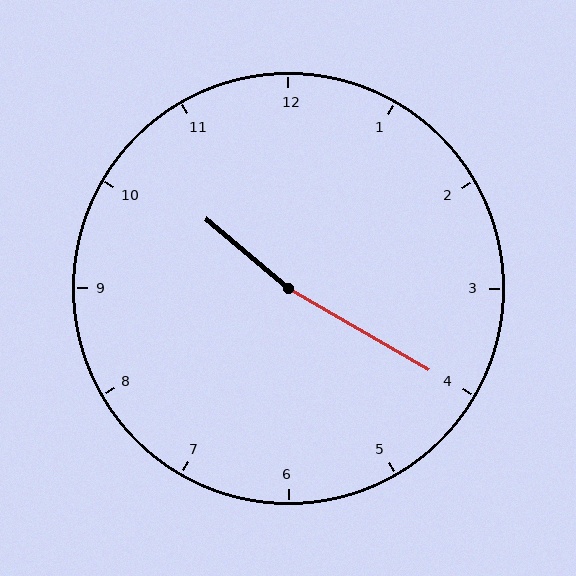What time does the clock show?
10:20.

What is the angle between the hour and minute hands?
Approximately 170 degrees.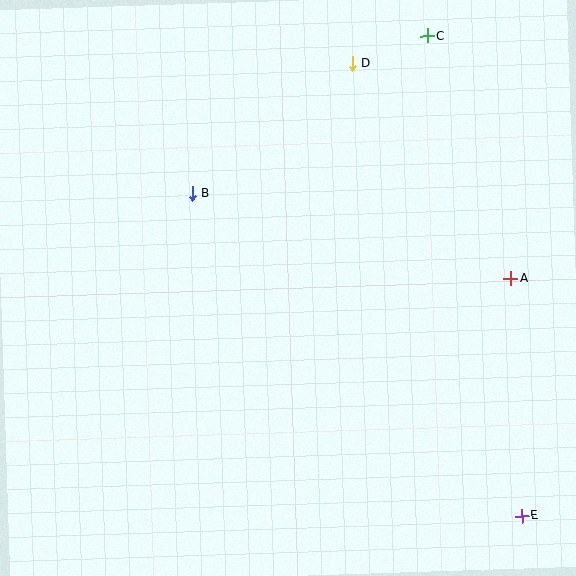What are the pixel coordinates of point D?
Point D is at (352, 63).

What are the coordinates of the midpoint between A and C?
The midpoint between A and C is at (469, 157).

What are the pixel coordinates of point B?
Point B is at (192, 193).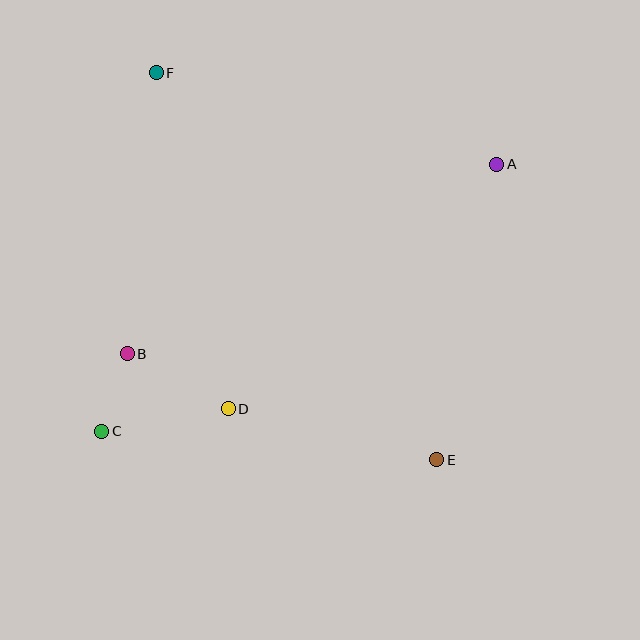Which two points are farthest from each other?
Points E and F are farthest from each other.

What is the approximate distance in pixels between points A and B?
The distance between A and B is approximately 415 pixels.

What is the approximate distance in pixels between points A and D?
The distance between A and D is approximately 363 pixels.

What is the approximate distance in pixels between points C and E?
The distance between C and E is approximately 336 pixels.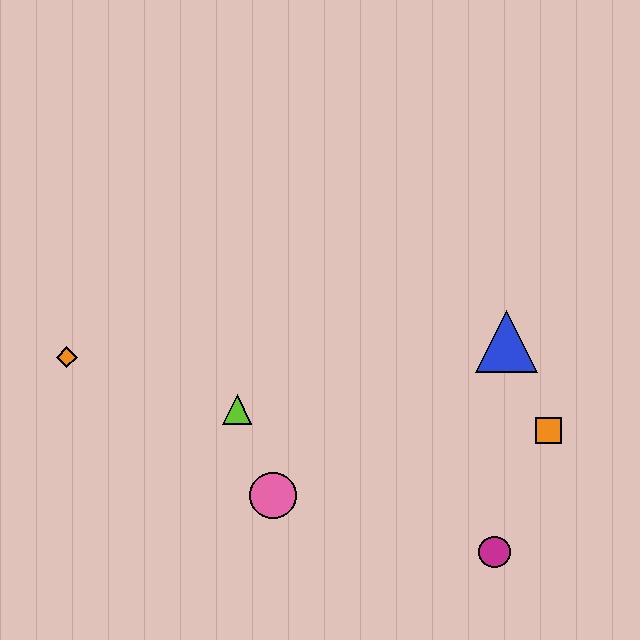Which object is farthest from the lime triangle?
The orange square is farthest from the lime triangle.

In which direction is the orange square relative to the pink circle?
The orange square is to the right of the pink circle.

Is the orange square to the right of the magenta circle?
Yes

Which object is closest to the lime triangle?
The pink circle is closest to the lime triangle.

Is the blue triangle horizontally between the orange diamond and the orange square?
Yes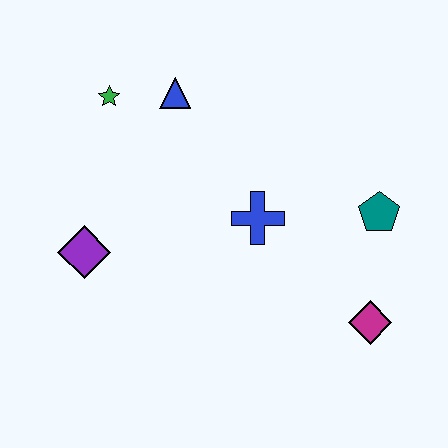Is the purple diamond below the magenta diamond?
No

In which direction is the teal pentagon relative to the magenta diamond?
The teal pentagon is above the magenta diamond.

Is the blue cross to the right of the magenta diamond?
No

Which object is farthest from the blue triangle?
The magenta diamond is farthest from the blue triangle.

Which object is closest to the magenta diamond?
The teal pentagon is closest to the magenta diamond.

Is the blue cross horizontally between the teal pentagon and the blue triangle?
Yes